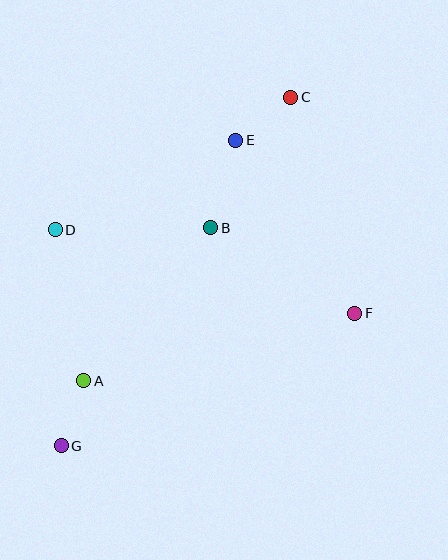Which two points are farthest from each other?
Points C and G are farthest from each other.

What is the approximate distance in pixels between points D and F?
The distance between D and F is approximately 311 pixels.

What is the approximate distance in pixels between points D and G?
The distance between D and G is approximately 216 pixels.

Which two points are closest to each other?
Points A and G are closest to each other.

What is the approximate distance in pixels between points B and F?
The distance between B and F is approximately 168 pixels.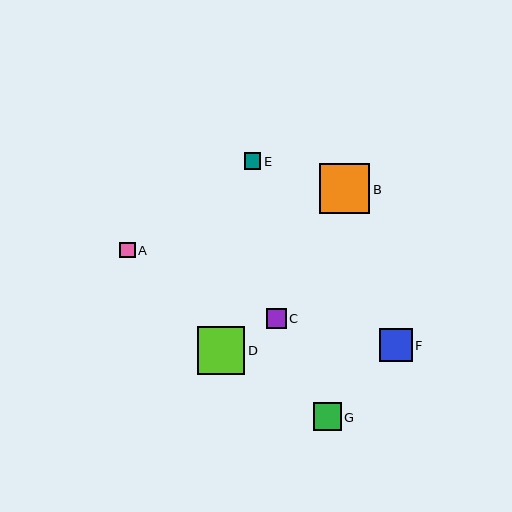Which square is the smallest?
Square A is the smallest with a size of approximately 16 pixels.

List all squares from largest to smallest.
From largest to smallest: B, D, F, G, C, E, A.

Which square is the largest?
Square B is the largest with a size of approximately 50 pixels.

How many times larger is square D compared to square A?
Square D is approximately 3.0 times the size of square A.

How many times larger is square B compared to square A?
Square B is approximately 3.2 times the size of square A.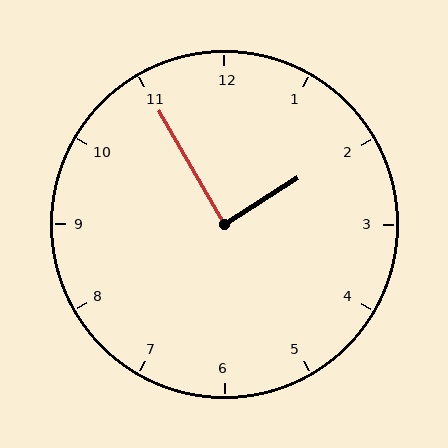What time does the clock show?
1:55.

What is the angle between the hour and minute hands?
Approximately 88 degrees.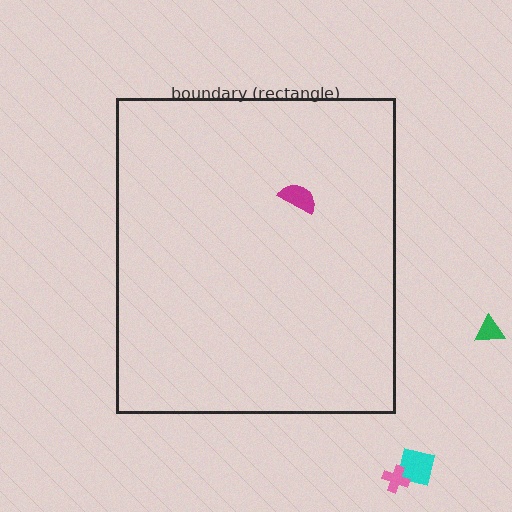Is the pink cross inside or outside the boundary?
Outside.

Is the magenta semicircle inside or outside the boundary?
Inside.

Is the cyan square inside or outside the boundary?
Outside.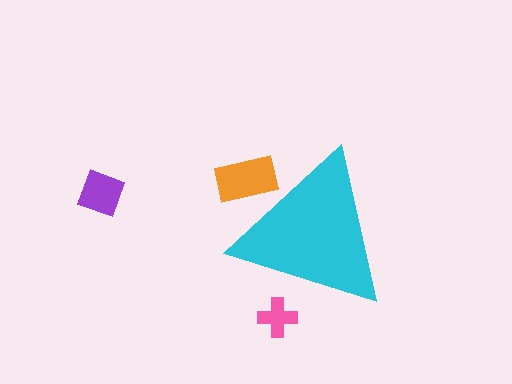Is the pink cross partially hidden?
Yes, the pink cross is partially hidden behind the cyan triangle.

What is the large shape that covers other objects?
A cyan triangle.